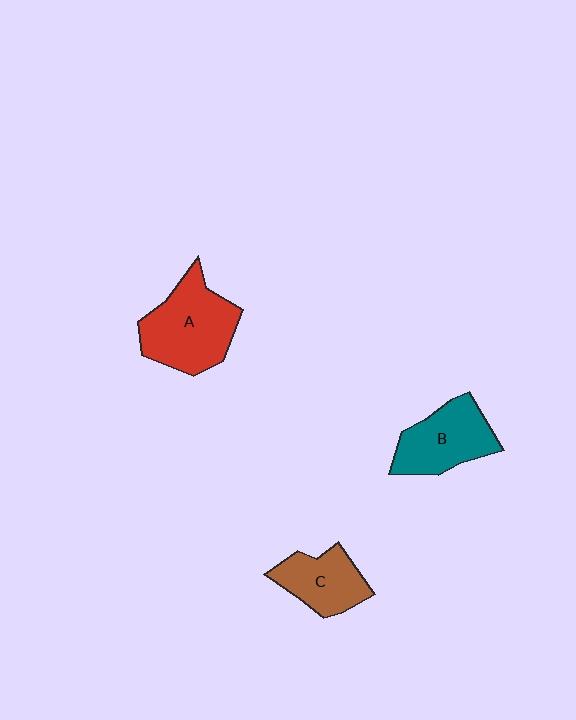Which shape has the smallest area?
Shape C (brown).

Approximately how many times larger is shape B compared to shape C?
Approximately 1.2 times.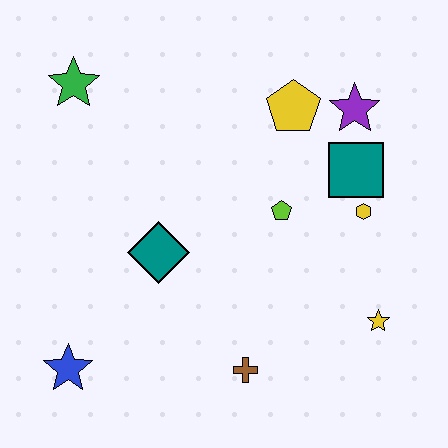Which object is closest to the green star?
The teal diamond is closest to the green star.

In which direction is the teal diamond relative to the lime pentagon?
The teal diamond is to the left of the lime pentagon.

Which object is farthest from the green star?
The yellow star is farthest from the green star.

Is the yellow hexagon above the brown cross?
Yes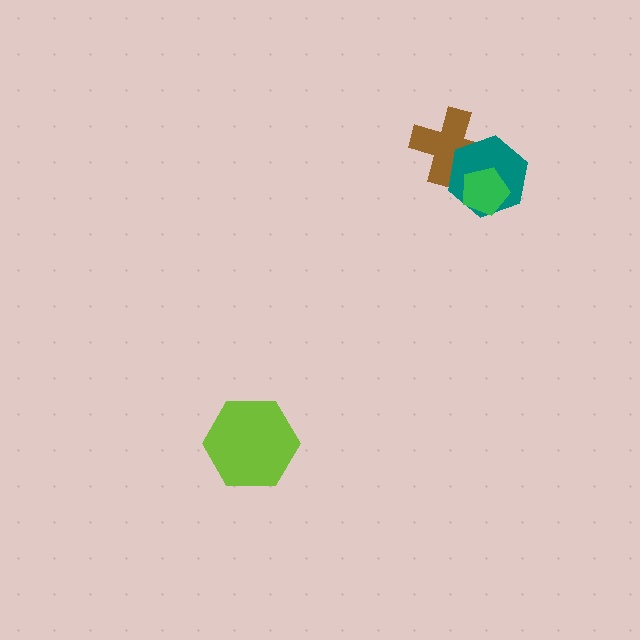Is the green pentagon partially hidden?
No, no other shape covers it.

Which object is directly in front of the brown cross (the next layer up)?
The teal hexagon is directly in front of the brown cross.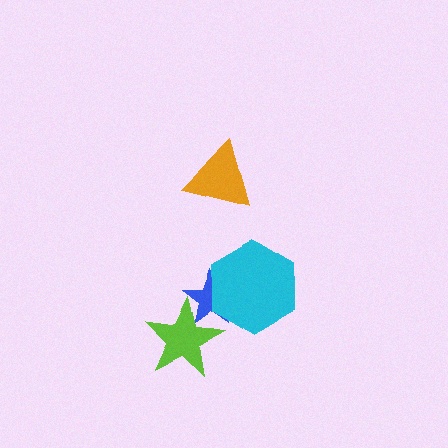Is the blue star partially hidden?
Yes, it is partially covered by another shape.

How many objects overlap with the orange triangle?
0 objects overlap with the orange triangle.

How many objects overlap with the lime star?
1 object overlaps with the lime star.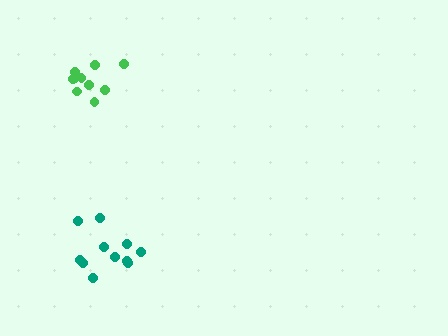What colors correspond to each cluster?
The clusters are colored: teal, green.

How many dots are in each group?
Group 1: 11 dots, Group 2: 10 dots (21 total).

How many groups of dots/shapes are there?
There are 2 groups.